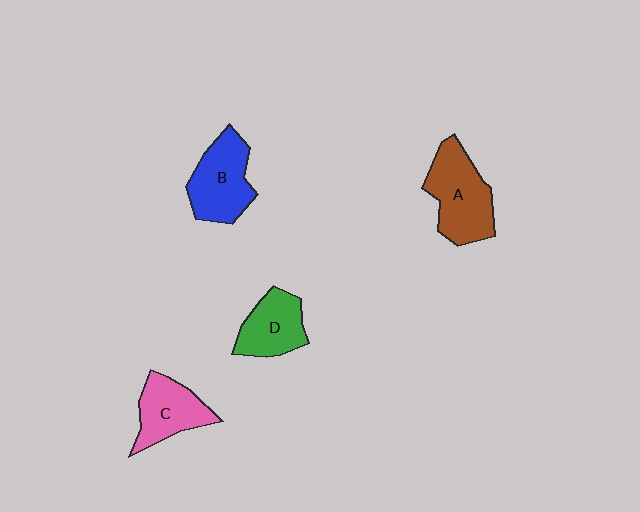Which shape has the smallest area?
Shape D (green).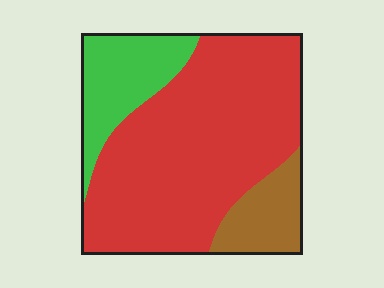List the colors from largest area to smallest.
From largest to smallest: red, green, brown.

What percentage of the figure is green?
Green takes up between a sixth and a third of the figure.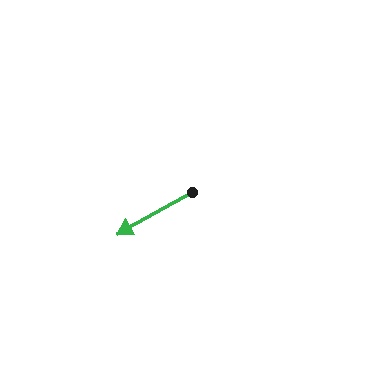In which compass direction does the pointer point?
Southwest.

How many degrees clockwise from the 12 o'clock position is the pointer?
Approximately 241 degrees.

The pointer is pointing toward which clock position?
Roughly 8 o'clock.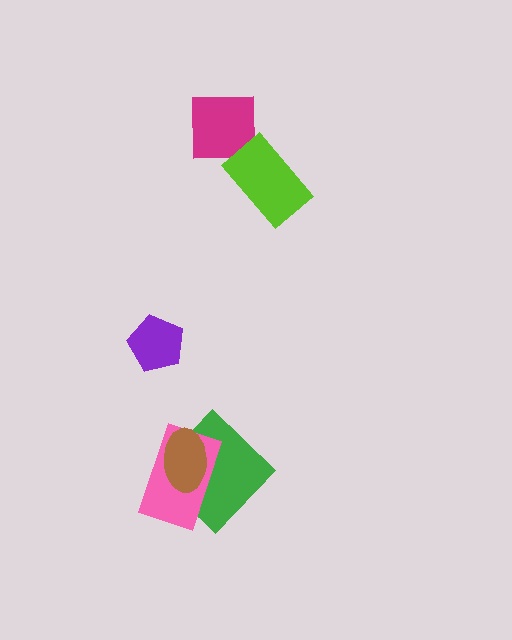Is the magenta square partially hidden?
Yes, it is partially covered by another shape.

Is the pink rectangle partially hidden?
Yes, it is partially covered by another shape.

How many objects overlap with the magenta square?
1 object overlaps with the magenta square.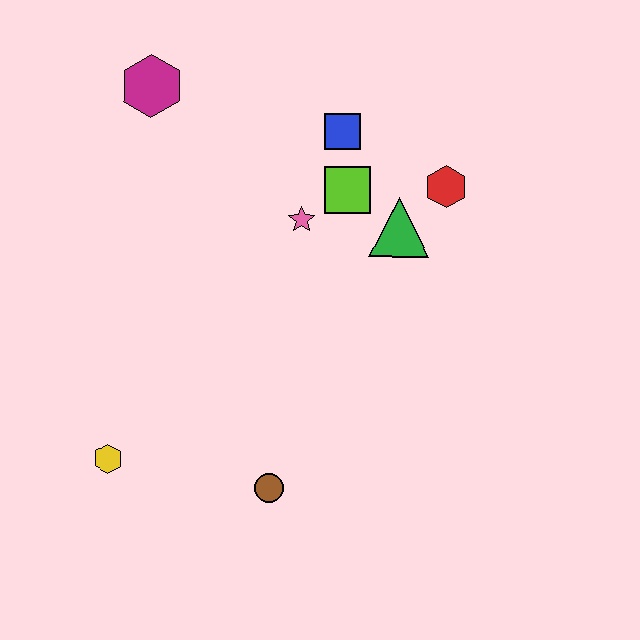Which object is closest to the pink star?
The lime square is closest to the pink star.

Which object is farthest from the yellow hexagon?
The red hexagon is farthest from the yellow hexagon.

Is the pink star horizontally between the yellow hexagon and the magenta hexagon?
No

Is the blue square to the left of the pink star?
No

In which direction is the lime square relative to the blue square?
The lime square is below the blue square.